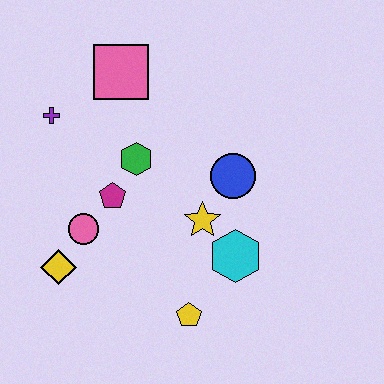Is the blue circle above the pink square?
No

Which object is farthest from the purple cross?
The yellow pentagon is farthest from the purple cross.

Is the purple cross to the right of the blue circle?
No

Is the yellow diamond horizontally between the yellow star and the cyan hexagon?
No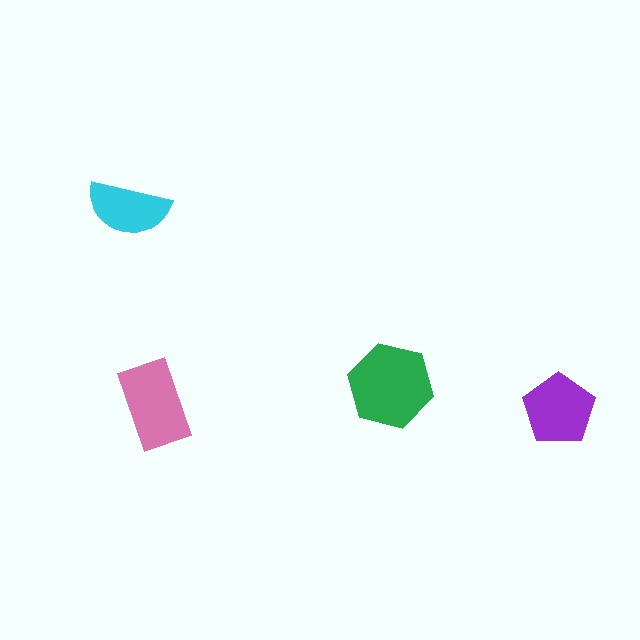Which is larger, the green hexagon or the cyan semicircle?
The green hexagon.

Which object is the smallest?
The cyan semicircle.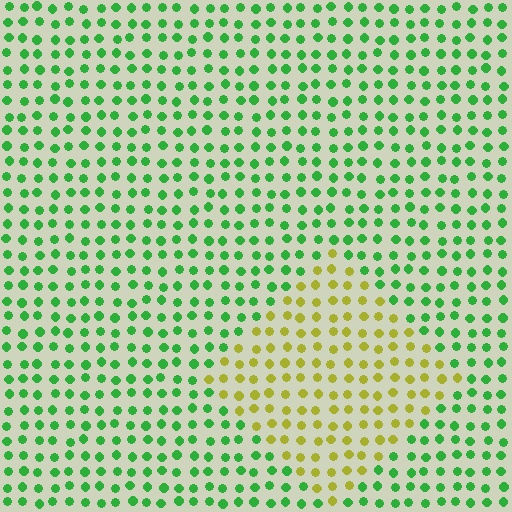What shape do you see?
I see a diamond.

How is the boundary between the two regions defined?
The boundary is defined purely by a slight shift in hue (about 61 degrees). Spacing, size, and orientation are identical on both sides.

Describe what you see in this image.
The image is filled with small green elements in a uniform arrangement. A diamond-shaped region is visible where the elements are tinted to a slightly different hue, forming a subtle color boundary.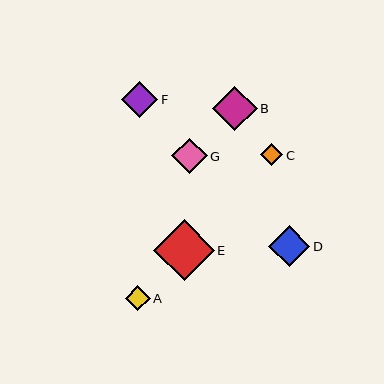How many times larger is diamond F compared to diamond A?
Diamond F is approximately 1.4 times the size of diamond A.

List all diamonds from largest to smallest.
From largest to smallest: E, B, D, F, G, A, C.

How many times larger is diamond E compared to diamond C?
Diamond E is approximately 2.8 times the size of diamond C.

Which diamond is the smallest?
Diamond C is the smallest with a size of approximately 22 pixels.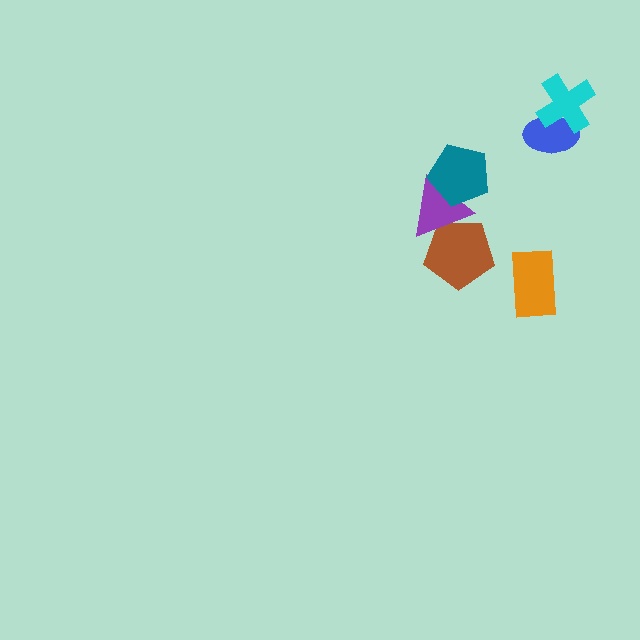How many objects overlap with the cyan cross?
1 object overlaps with the cyan cross.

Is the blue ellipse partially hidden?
Yes, it is partially covered by another shape.